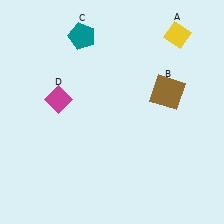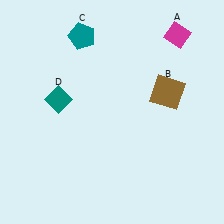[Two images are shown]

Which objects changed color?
A changed from yellow to magenta. D changed from magenta to teal.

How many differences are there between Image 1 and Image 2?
There are 2 differences between the two images.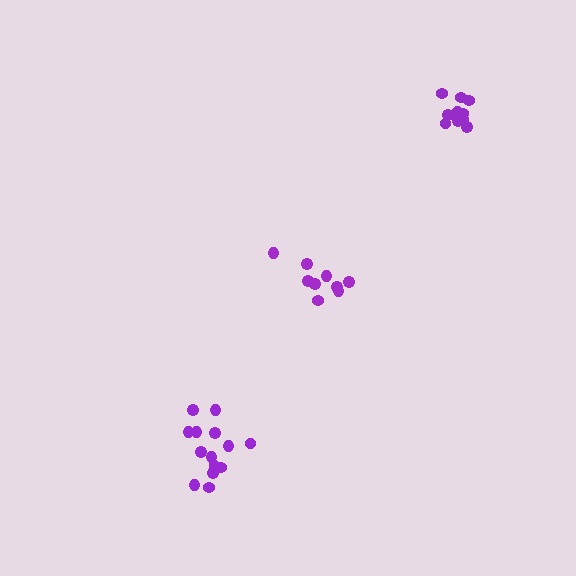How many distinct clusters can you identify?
There are 3 distinct clusters.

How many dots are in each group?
Group 1: 9 dots, Group 2: 14 dots, Group 3: 11 dots (34 total).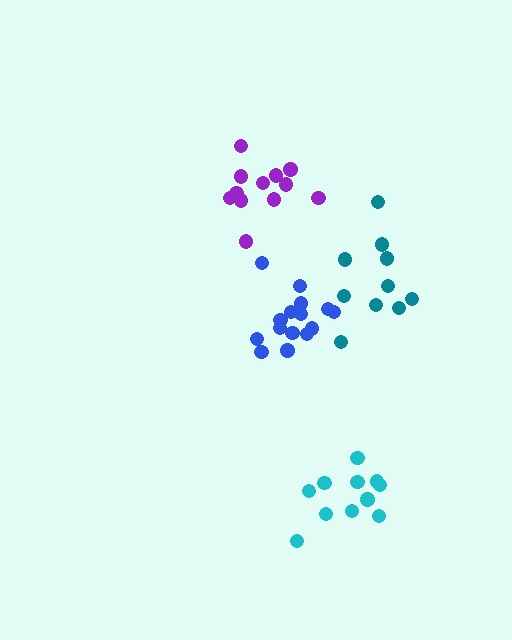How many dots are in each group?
Group 1: 12 dots, Group 2: 11 dots, Group 3: 15 dots, Group 4: 10 dots (48 total).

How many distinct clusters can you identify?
There are 4 distinct clusters.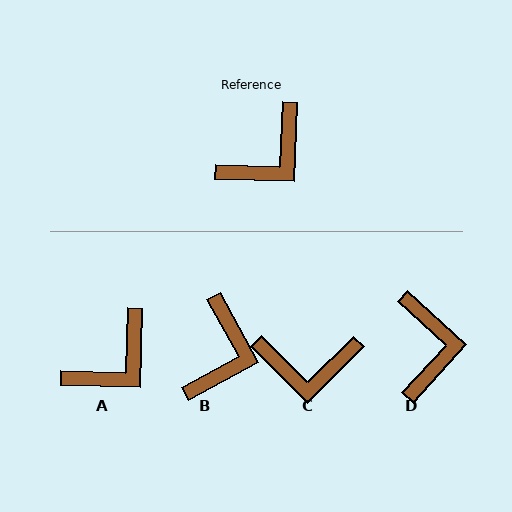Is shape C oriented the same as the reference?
No, it is off by about 43 degrees.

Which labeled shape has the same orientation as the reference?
A.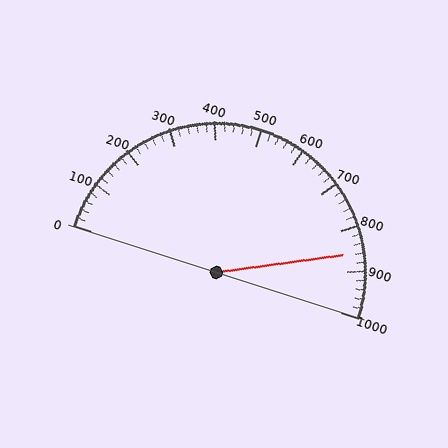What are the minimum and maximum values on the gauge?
The gauge ranges from 0 to 1000.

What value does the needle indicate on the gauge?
The needle indicates approximately 860.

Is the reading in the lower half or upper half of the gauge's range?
The reading is in the upper half of the range (0 to 1000).